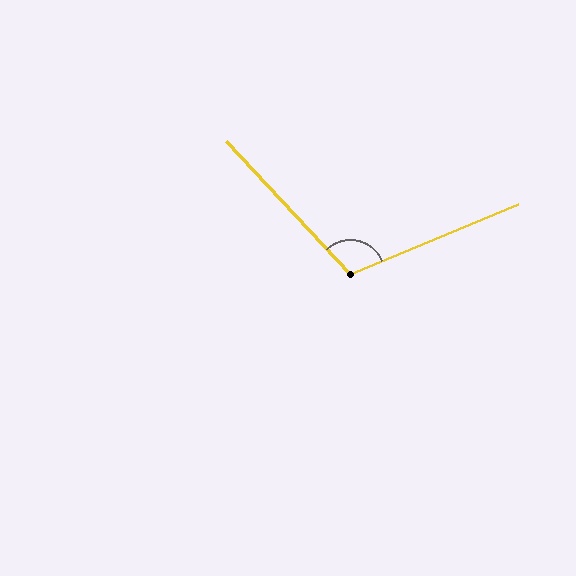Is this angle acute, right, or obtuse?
It is obtuse.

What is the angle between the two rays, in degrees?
Approximately 110 degrees.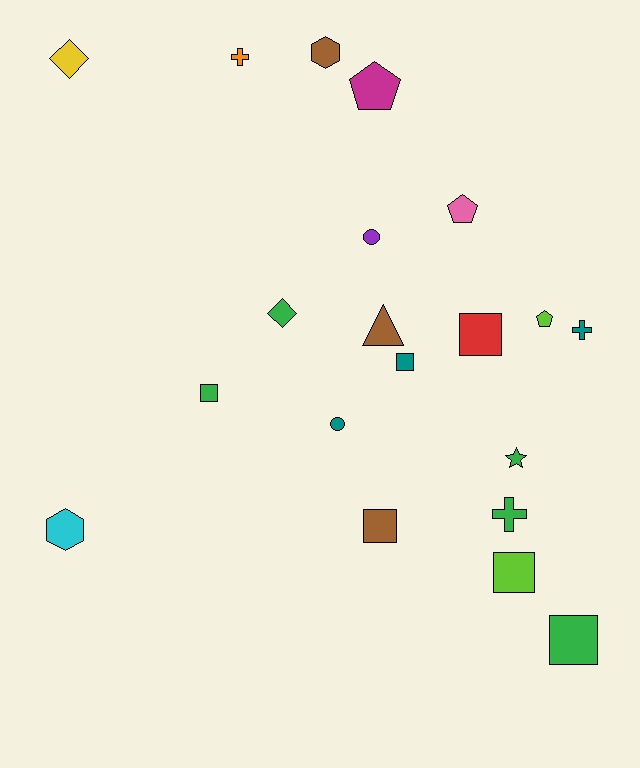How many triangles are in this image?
There is 1 triangle.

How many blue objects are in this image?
There are no blue objects.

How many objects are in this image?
There are 20 objects.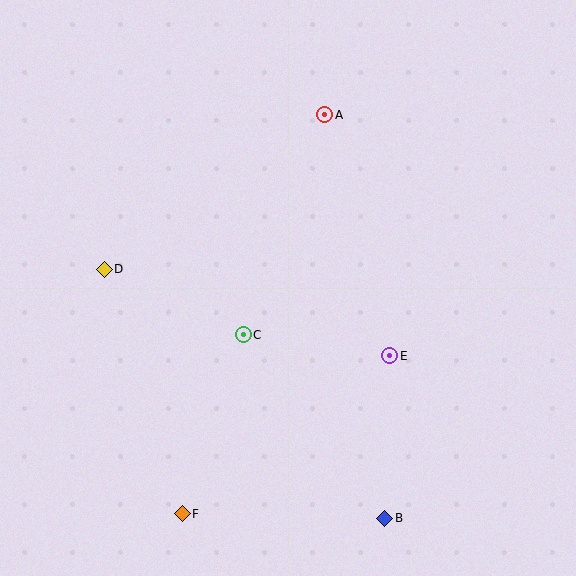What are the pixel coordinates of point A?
Point A is at (325, 115).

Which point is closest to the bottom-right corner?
Point B is closest to the bottom-right corner.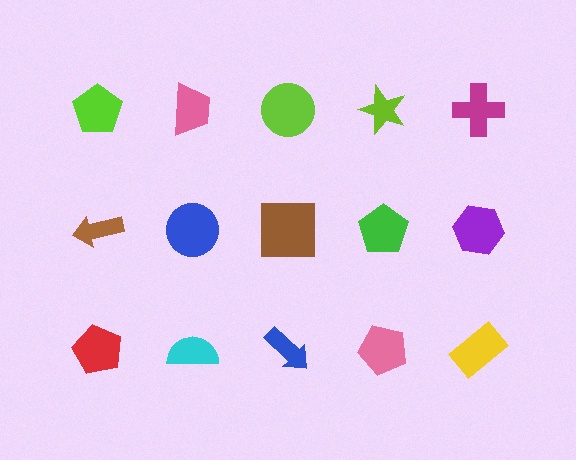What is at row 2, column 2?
A blue circle.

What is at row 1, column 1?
A lime pentagon.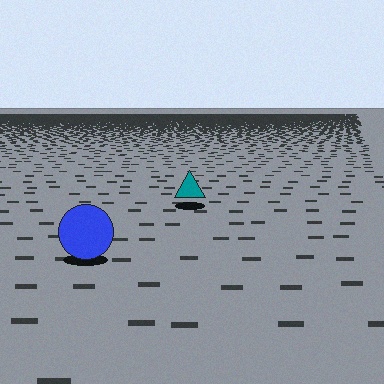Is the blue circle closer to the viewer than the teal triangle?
Yes. The blue circle is closer — you can tell from the texture gradient: the ground texture is coarser near it.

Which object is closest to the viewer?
The blue circle is closest. The texture marks near it are larger and more spread out.